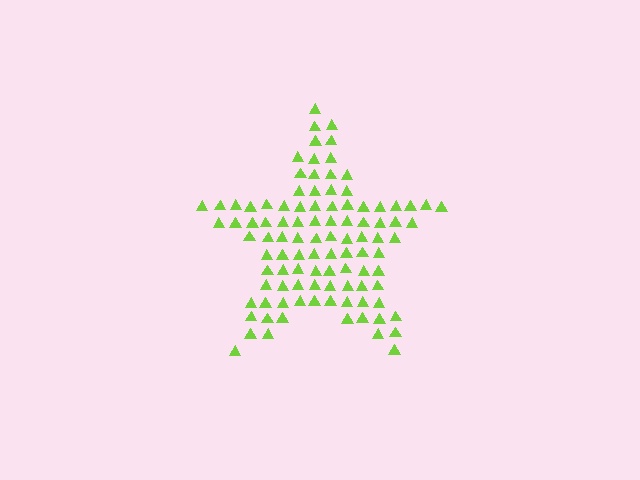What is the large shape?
The large shape is a star.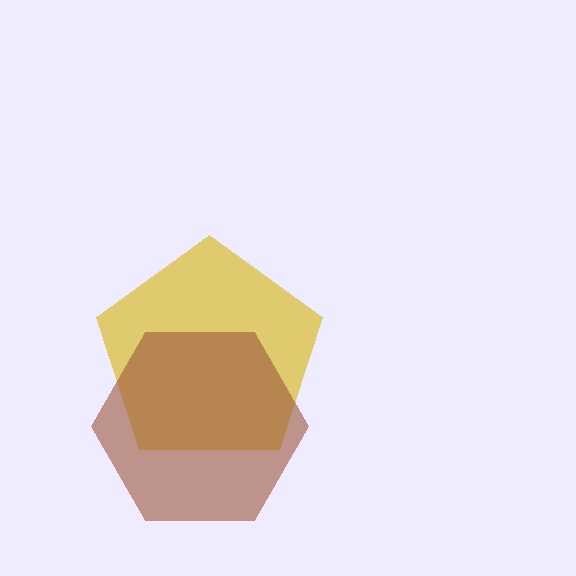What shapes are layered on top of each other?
The layered shapes are: a yellow pentagon, a brown hexagon.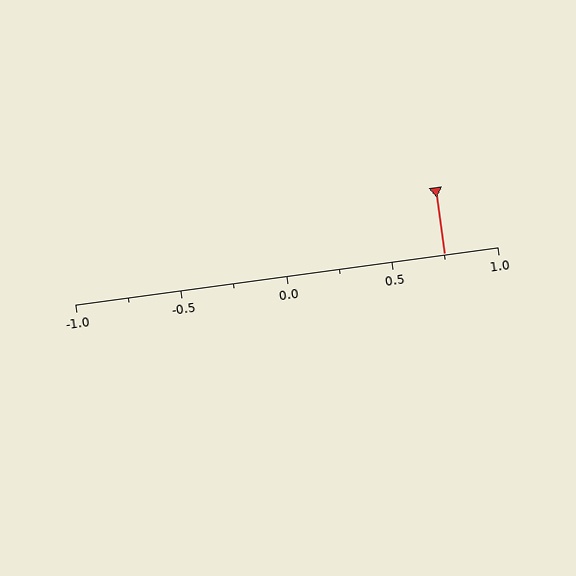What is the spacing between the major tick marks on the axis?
The major ticks are spaced 0.5 apart.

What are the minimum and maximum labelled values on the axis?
The axis runs from -1.0 to 1.0.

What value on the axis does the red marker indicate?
The marker indicates approximately 0.75.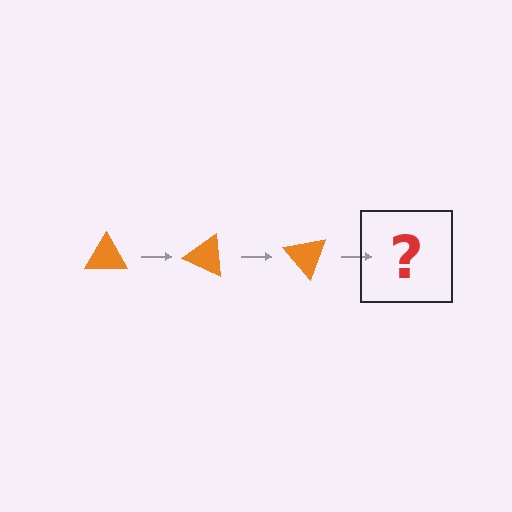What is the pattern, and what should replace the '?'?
The pattern is that the triangle rotates 25 degrees each step. The '?' should be an orange triangle rotated 75 degrees.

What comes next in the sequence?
The next element should be an orange triangle rotated 75 degrees.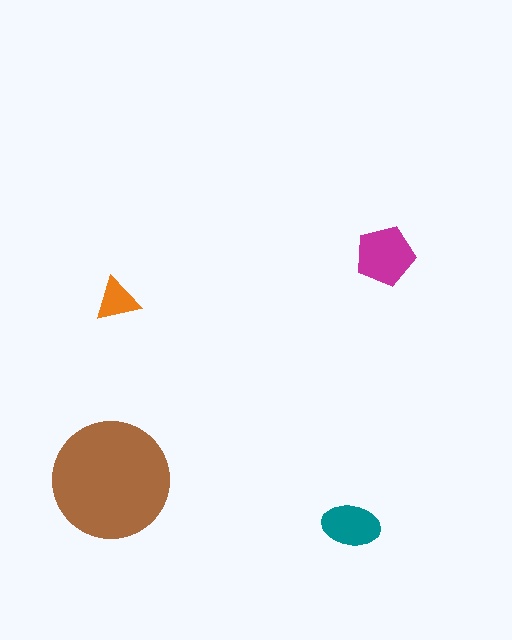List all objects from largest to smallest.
The brown circle, the magenta pentagon, the teal ellipse, the orange triangle.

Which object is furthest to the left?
The brown circle is leftmost.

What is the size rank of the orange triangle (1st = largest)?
4th.